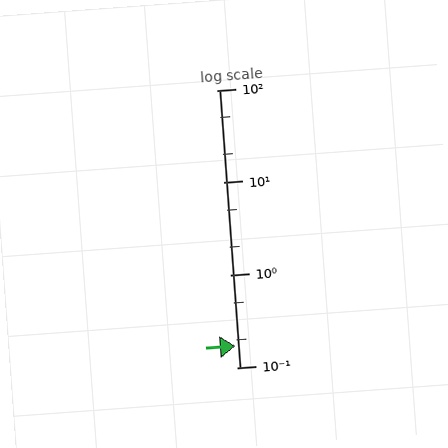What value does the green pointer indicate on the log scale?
The pointer indicates approximately 0.17.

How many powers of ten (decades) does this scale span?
The scale spans 3 decades, from 0.1 to 100.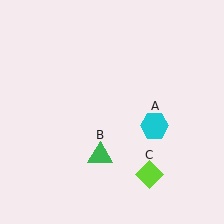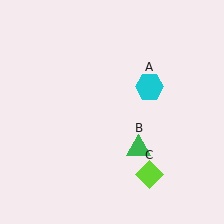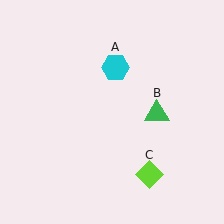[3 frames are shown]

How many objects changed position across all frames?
2 objects changed position: cyan hexagon (object A), green triangle (object B).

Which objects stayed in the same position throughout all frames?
Lime diamond (object C) remained stationary.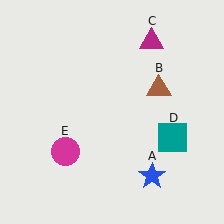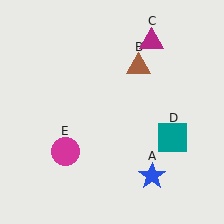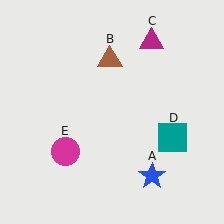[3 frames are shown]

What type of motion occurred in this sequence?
The brown triangle (object B) rotated counterclockwise around the center of the scene.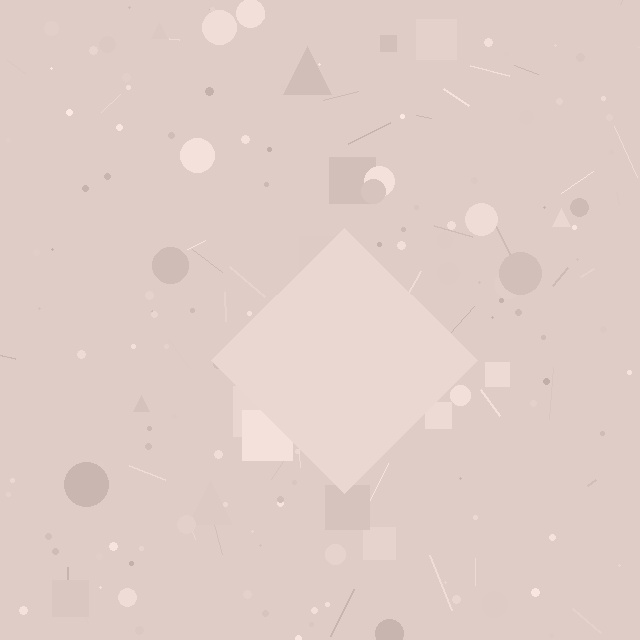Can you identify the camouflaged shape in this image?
The camouflaged shape is a diamond.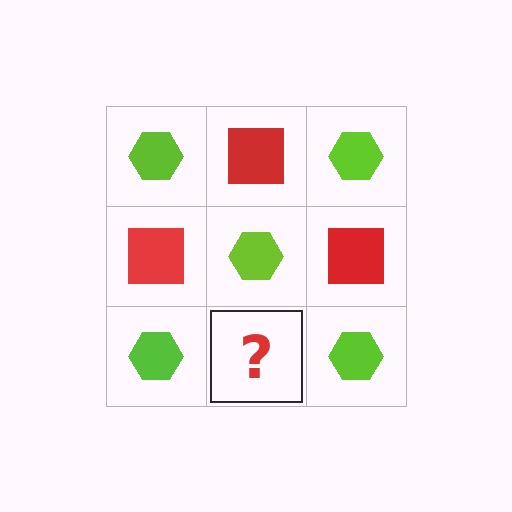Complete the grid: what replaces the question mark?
The question mark should be replaced with a red square.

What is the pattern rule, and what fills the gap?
The rule is that it alternates lime hexagon and red square in a checkerboard pattern. The gap should be filled with a red square.